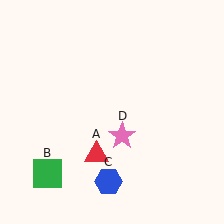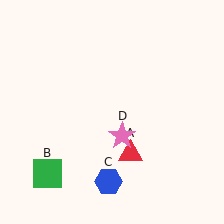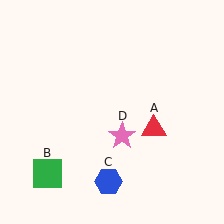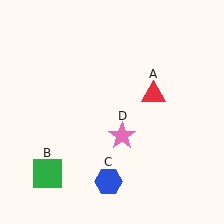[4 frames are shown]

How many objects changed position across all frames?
1 object changed position: red triangle (object A).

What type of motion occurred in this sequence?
The red triangle (object A) rotated counterclockwise around the center of the scene.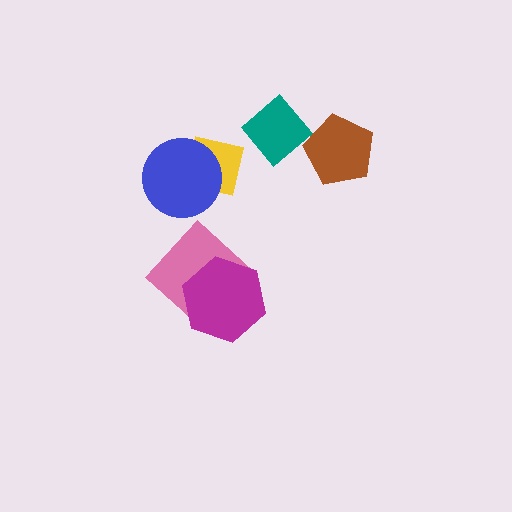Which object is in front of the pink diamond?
The magenta hexagon is in front of the pink diamond.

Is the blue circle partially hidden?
No, no other shape covers it.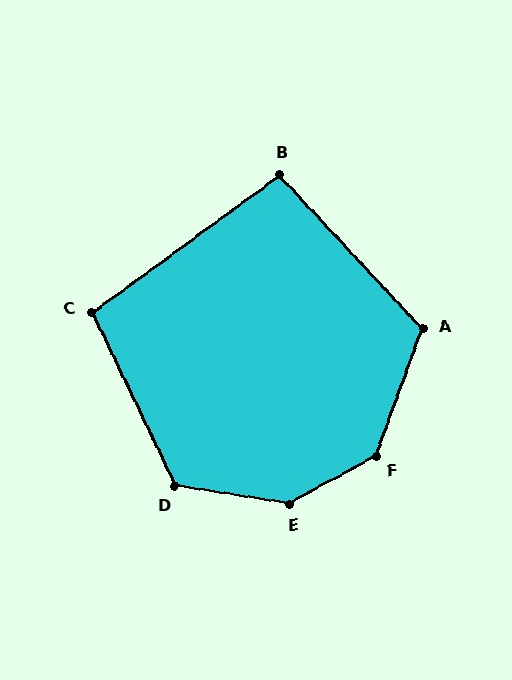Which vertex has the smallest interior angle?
B, at approximately 97 degrees.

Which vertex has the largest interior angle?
E, at approximately 142 degrees.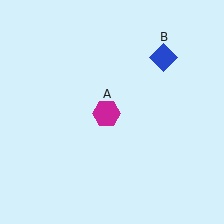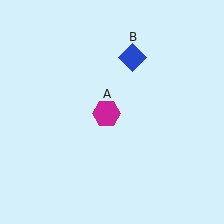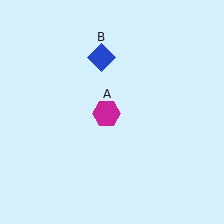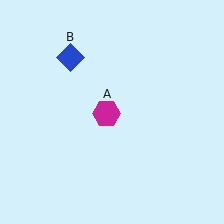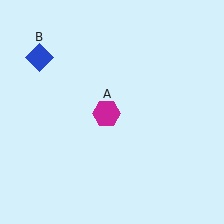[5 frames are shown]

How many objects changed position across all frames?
1 object changed position: blue diamond (object B).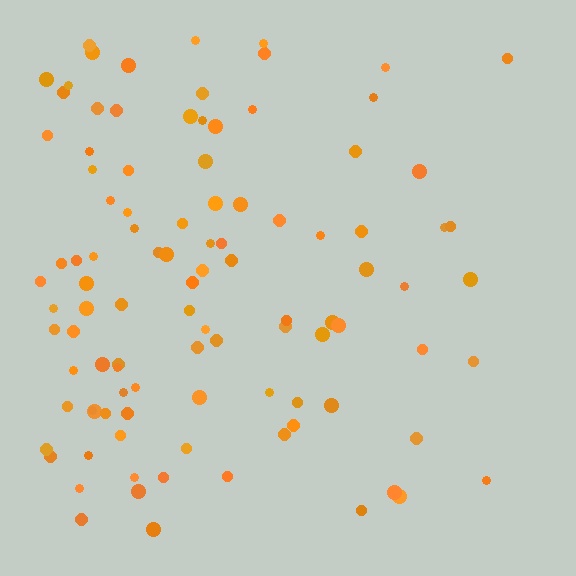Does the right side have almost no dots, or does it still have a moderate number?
Still a moderate number, just noticeably fewer than the left.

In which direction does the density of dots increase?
From right to left, with the left side densest.